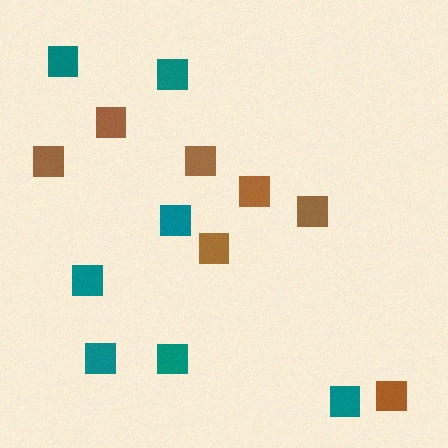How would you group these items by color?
There are 2 groups: one group of teal squares (7) and one group of brown squares (7).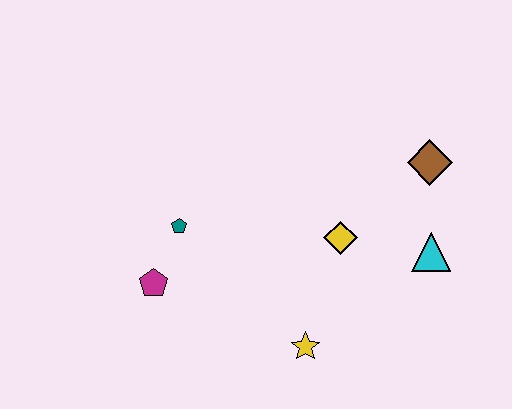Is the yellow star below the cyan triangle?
Yes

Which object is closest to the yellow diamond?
The cyan triangle is closest to the yellow diamond.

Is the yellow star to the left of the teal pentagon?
No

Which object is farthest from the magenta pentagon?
The brown diamond is farthest from the magenta pentagon.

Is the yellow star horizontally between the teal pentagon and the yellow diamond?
Yes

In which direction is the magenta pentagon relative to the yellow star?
The magenta pentagon is to the left of the yellow star.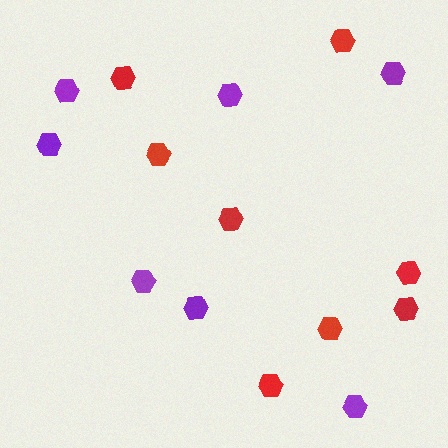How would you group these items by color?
There are 2 groups: one group of purple hexagons (7) and one group of red hexagons (8).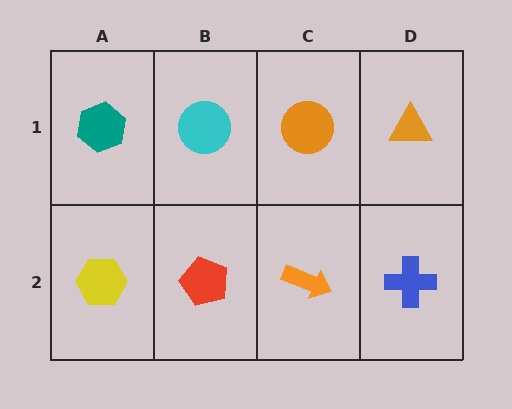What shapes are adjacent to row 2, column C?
An orange circle (row 1, column C), a red pentagon (row 2, column B), a blue cross (row 2, column D).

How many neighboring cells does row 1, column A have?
2.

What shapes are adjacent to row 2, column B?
A cyan circle (row 1, column B), a yellow hexagon (row 2, column A), an orange arrow (row 2, column C).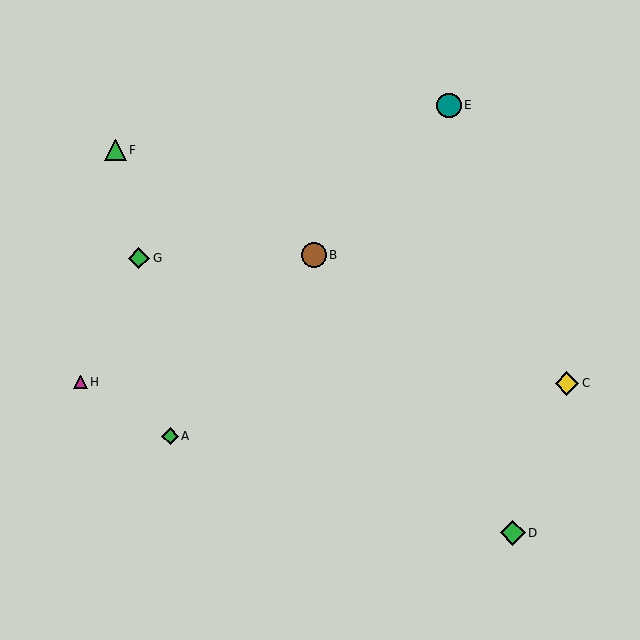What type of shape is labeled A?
Shape A is a green diamond.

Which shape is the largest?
The green diamond (labeled D) is the largest.